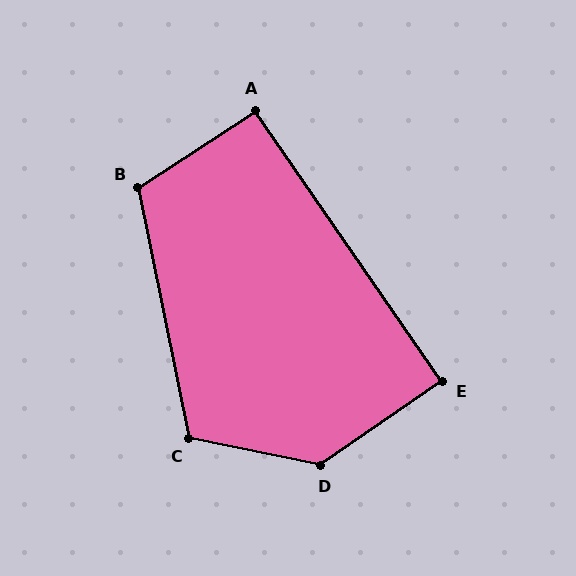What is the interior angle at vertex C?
Approximately 113 degrees (obtuse).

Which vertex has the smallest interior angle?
E, at approximately 90 degrees.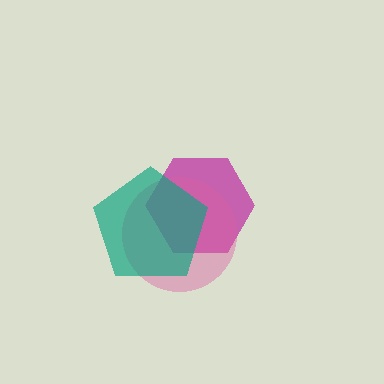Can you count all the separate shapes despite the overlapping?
Yes, there are 3 separate shapes.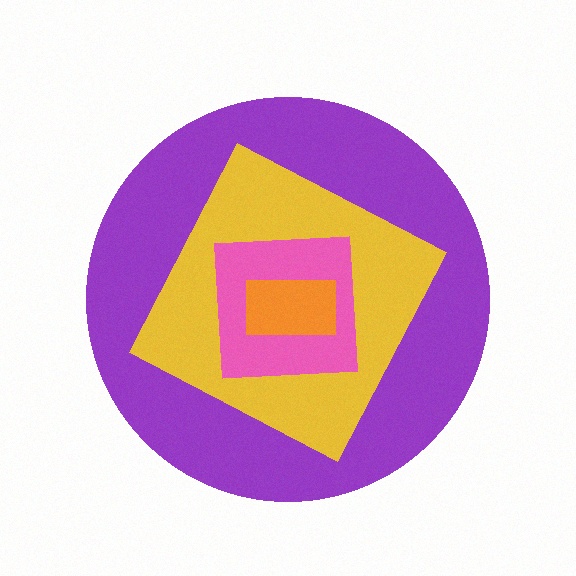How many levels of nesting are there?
4.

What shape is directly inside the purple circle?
The yellow diamond.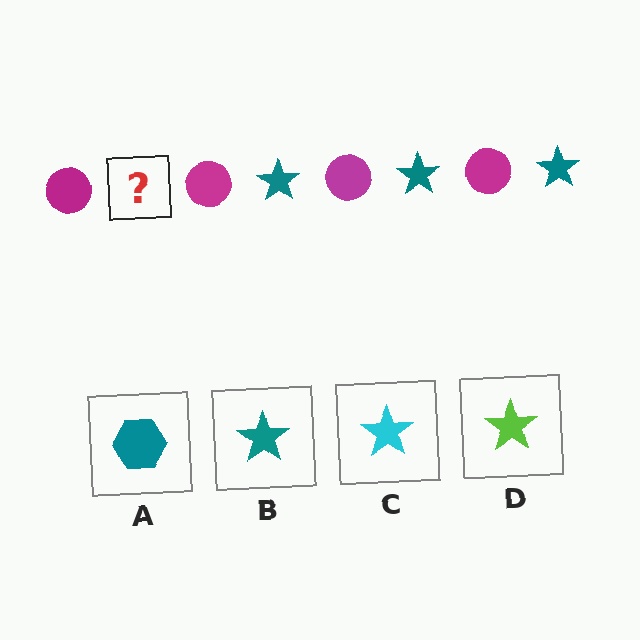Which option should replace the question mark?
Option B.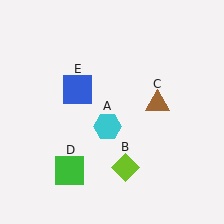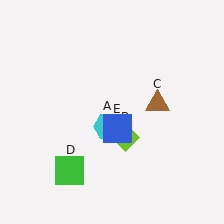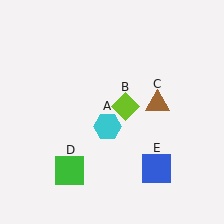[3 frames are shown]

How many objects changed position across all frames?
2 objects changed position: lime diamond (object B), blue square (object E).